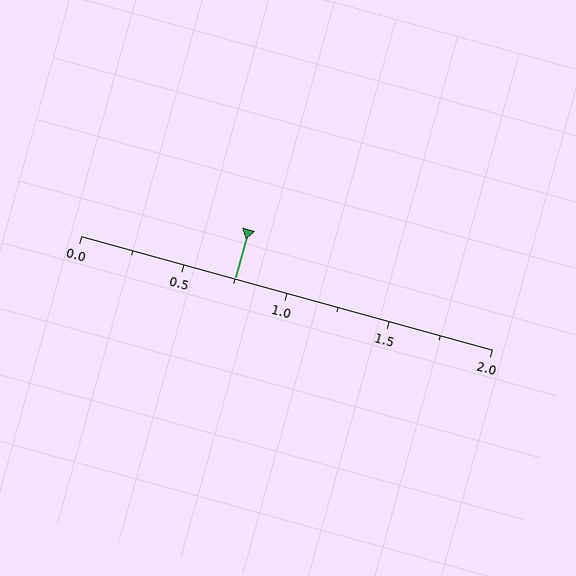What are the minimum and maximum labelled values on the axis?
The axis runs from 0.0 to 2.0.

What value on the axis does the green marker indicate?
The marker indicates approximately 0.75.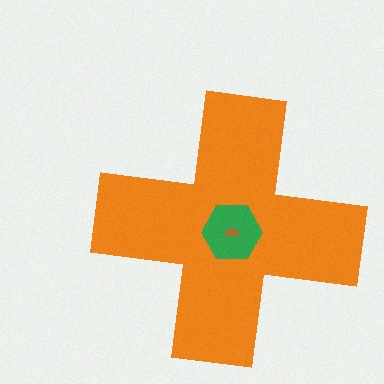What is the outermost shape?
The orange cross.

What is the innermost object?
The brown semicircle.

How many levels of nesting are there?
3.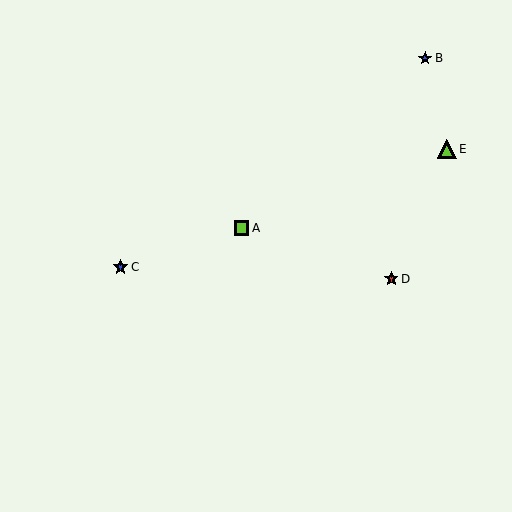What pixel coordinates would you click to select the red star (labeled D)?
Click at (391, 279) to select the red star D.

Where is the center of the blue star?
The center of the blue star is at (120, 267).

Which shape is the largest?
The lime triangle (labeled E) is the largest.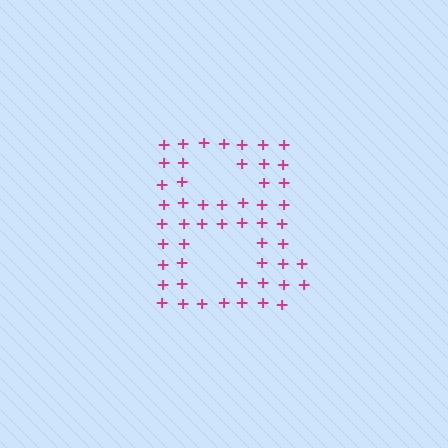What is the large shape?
The large shape is the letter B.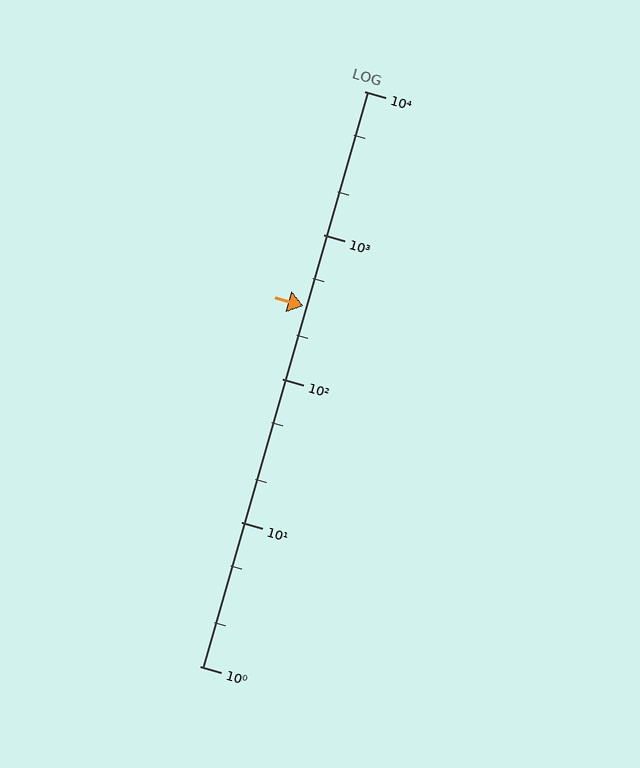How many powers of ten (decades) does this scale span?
The scale spans 4 decades, from 1 to 10000.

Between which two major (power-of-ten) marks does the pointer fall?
The pointer is between 100 and 1000.